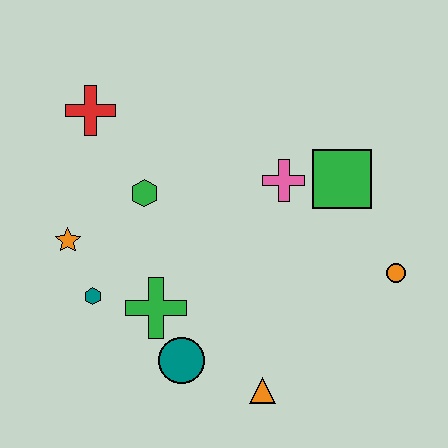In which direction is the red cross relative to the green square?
The red cross is to the left of the green square.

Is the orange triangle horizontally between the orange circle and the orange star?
Yes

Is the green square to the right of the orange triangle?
Yes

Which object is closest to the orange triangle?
The teal circle is closest to the orange triangle.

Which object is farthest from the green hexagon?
The orange circle is farthest from the green hexagon.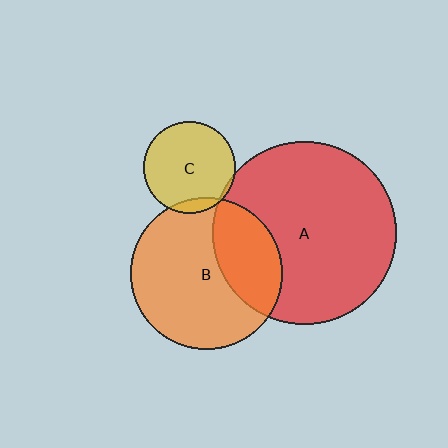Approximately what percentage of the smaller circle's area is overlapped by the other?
Approximately 5%.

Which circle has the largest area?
Circle A (red).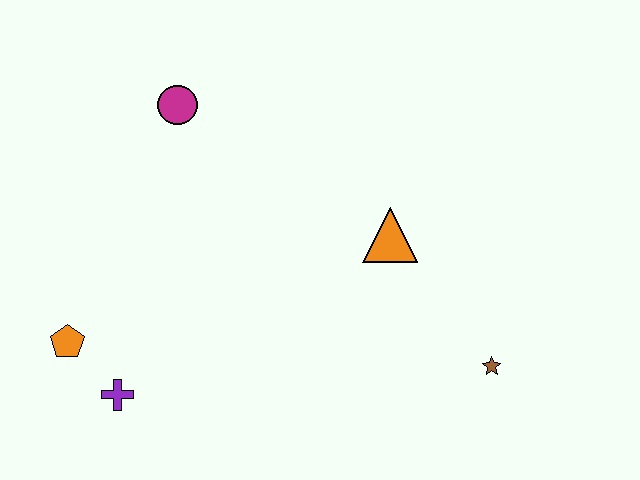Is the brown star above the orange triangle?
No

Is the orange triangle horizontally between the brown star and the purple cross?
Yes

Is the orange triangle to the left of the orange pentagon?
No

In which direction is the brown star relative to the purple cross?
The brown star is to the right of the purple cross.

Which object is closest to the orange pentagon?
The purple cross is closest to the orange pentagon.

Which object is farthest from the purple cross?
The brown star is farthest from the purple cross.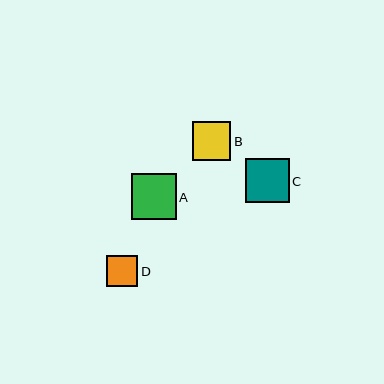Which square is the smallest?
Square D is the smallest with a size of approximately 31 pixels.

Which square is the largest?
Square A is the largest with a size of approximately 45 pixels.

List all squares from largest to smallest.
From largest to smallest: A, C, B, D.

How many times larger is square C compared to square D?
Square C is approximately 1.4 times the size of square D.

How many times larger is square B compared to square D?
Square B is approximately 1.2 times the size of square D.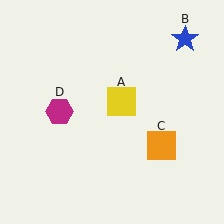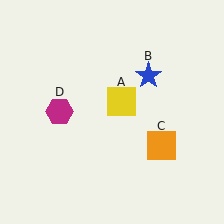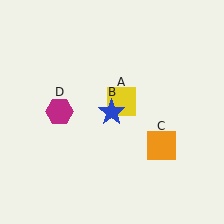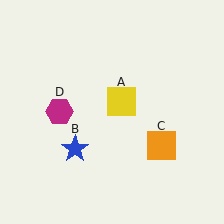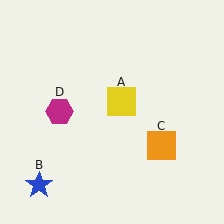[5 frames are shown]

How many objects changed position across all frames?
1 object changed position: blue star (object B).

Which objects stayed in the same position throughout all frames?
Yellow square (object A) and orange square (object C) and magenta hexagon (object D) remained stationary.